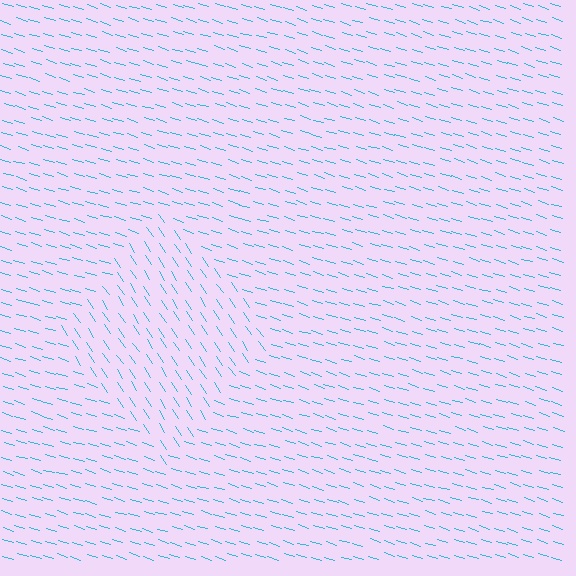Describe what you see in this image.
The image is filled with small cyan line segments. A diamond region in the image has lines oriented differently from the surrounding lines, creating a visible texture boundary.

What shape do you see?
I see a diamond.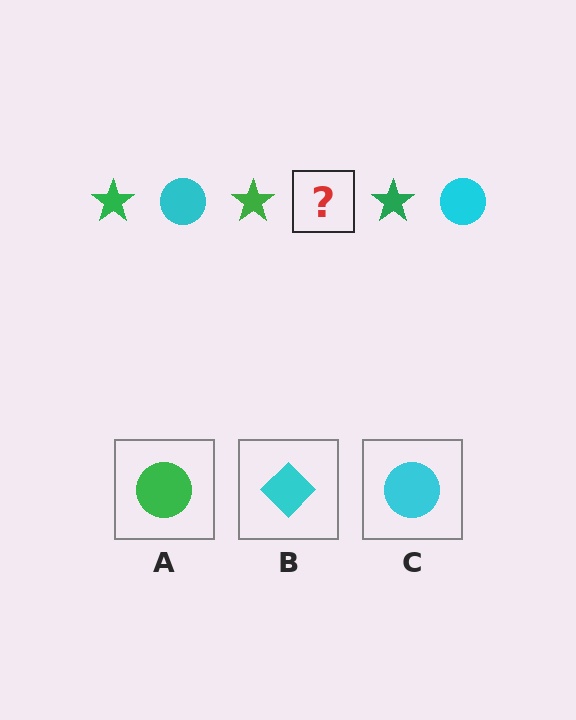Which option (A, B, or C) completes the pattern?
C.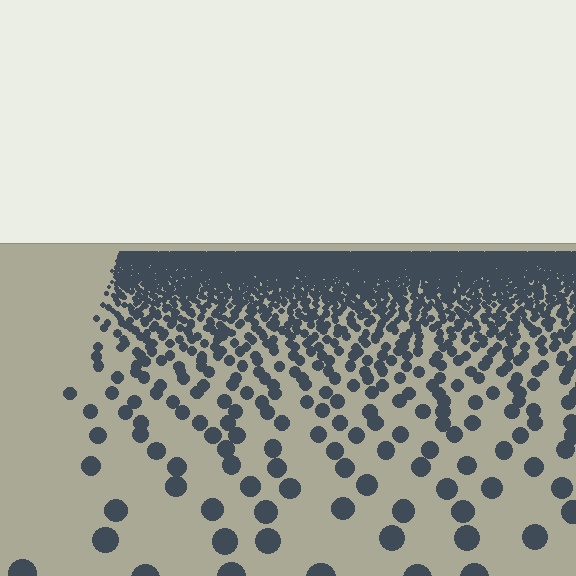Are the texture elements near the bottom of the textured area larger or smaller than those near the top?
Larger. Near the bottom, elements are closer to the viewer and appear at a bigger on-screen size.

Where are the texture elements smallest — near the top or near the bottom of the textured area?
Near the top.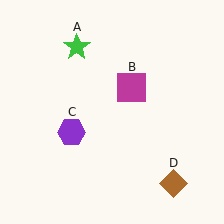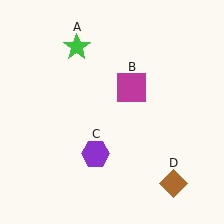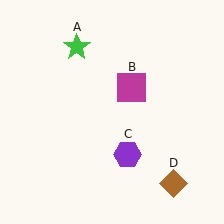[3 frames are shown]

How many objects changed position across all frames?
1 object changed position: purple hexagon (object C).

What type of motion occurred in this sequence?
The purple hexagon (object C) rotated counterclockwise around the center of the scene.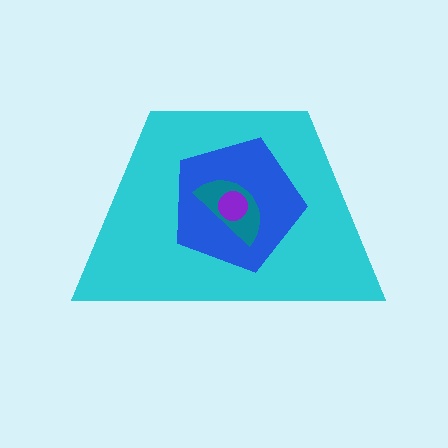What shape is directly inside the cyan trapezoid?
The blue pentagon.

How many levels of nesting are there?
4.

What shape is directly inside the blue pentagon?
The teal semicircle.